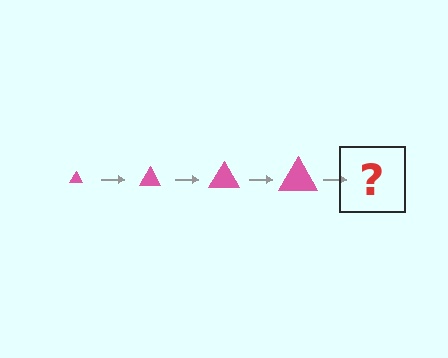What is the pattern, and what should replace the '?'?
The pattern is that the triangle gets progressively larger each step. The '?' should be a pink triangle, larger than the previous one.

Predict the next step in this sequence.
The next step is a pink triangle, larger than the previous one.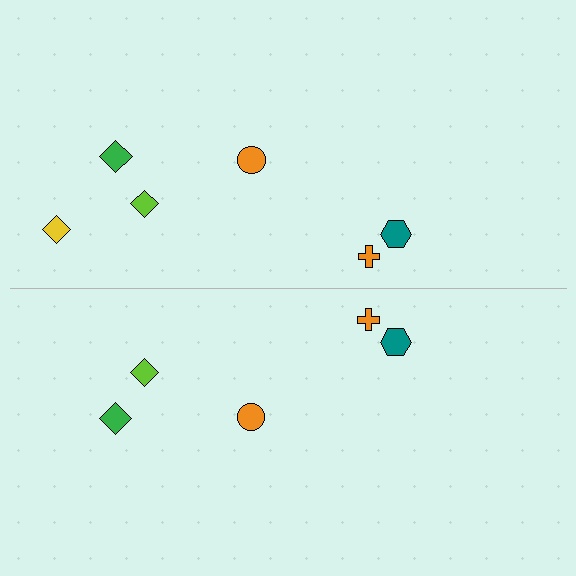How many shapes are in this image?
There are 11 shapes in this image.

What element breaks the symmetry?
A yellow diamond is missing from the bottom side.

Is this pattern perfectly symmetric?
No, the pattern is not perfectly symmetric. A yellow diamond is missing from the bottom side.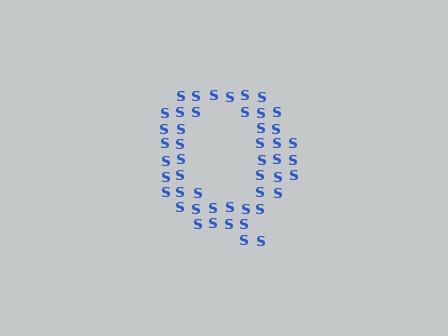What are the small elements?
The small elements are letter S's.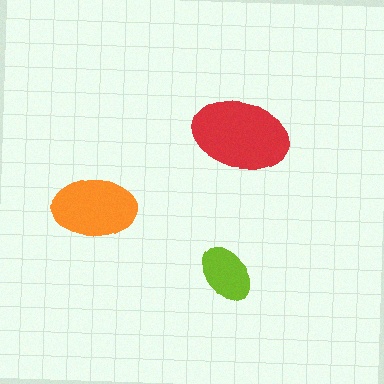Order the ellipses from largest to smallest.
the red one, the orange one, the lime one.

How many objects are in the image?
There are 3 objects in the image.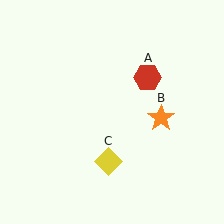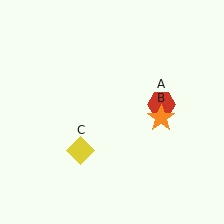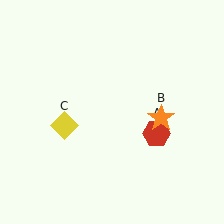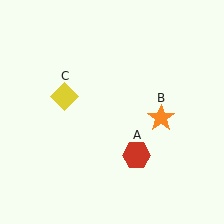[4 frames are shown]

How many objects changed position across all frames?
2 objects changed position: red hexagon (object A), yellow diamond (object C).